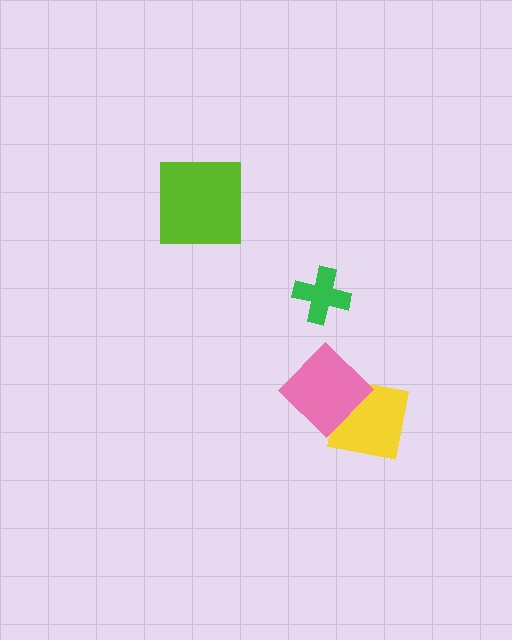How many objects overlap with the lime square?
0 objects overlap with the lime square.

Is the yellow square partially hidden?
Yes, it is partially covered by another shape.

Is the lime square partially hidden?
No, no other shape covers it.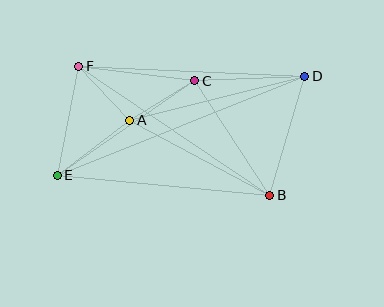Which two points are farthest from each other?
Points D and E are farthest from each other.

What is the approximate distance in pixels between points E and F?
The distance between E and F is approximately 111 pixels.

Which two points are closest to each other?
Points A and F are closest to each other.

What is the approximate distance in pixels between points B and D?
The distance between B and D is approximately 124 pixels.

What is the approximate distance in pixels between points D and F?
The distance between D and F is approximately 227 pixels.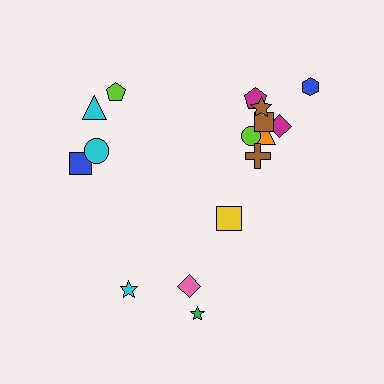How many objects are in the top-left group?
There are 4 objects.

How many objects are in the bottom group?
There are 4 objects.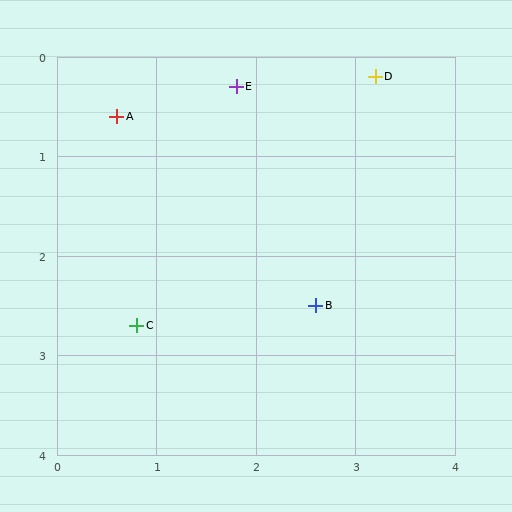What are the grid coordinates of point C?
Point C is at approximately (0.8, 2.7).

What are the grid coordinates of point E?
Point E is at approximately (1.8, 0.3).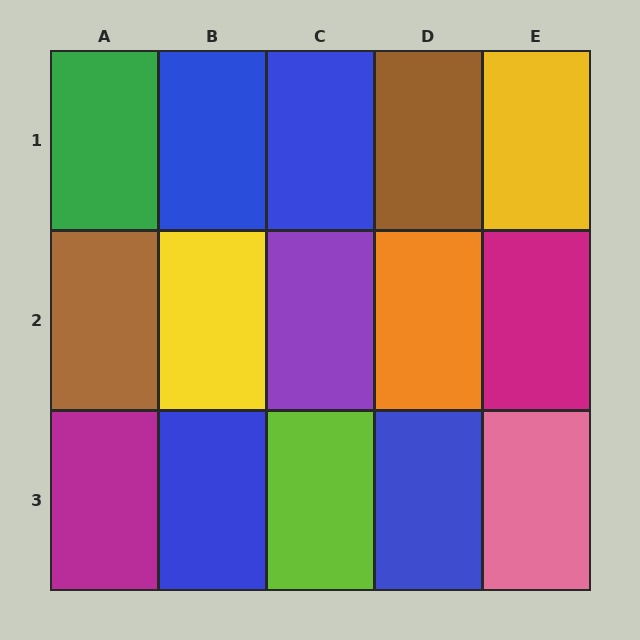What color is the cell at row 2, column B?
Yellow.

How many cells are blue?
4 cells are blue.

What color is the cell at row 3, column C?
Lime.